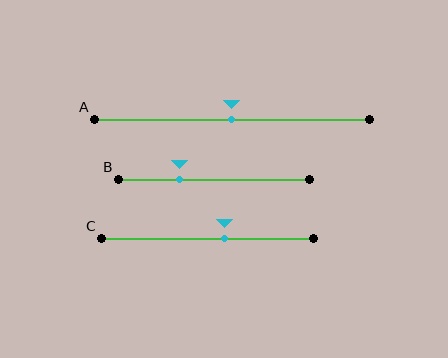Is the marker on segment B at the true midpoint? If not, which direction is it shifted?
No, the marker on segment B is shifted to the left by about 18% of the segment length.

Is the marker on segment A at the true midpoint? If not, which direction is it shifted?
Yes, the marker on segment A is at the true midpoint.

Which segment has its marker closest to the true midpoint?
Segment A has its marker closest to the true midpoint.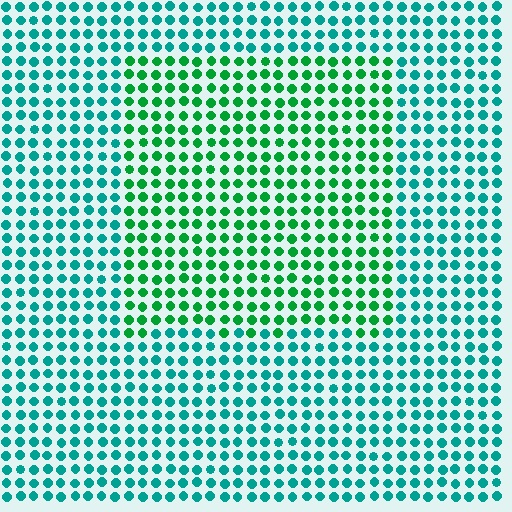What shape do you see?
I see a rectangle.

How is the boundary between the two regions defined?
The boundary is defined purely by a slight shift in hue (about 37 degrees). Spacing, size, and orientation are identical on both sides.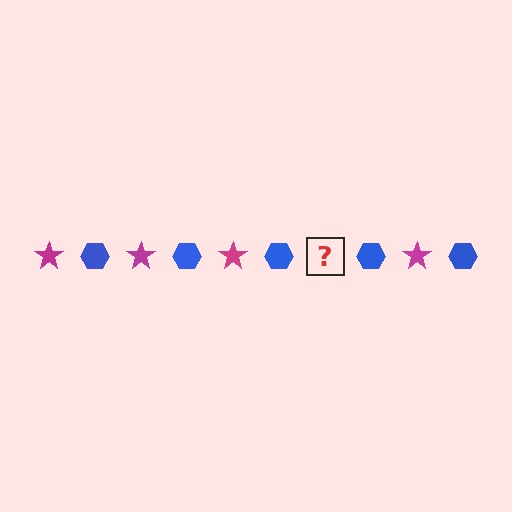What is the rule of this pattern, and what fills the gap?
The rule is that the pattern alternates between magenta star and blue hexagon. The gap should be filled with a magenta star.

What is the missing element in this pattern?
The missing element is a magenta star.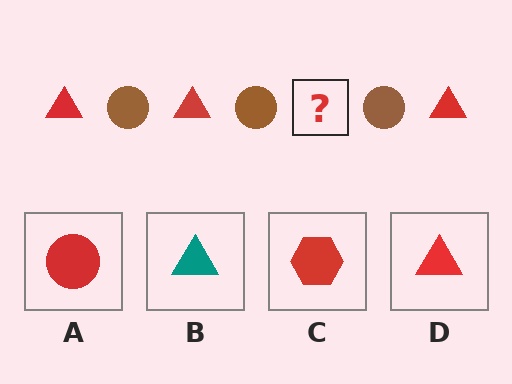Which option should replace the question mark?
Option D.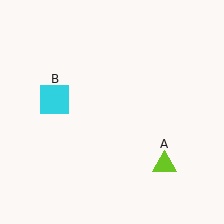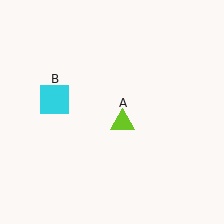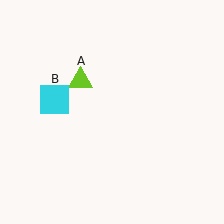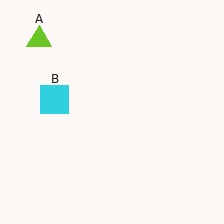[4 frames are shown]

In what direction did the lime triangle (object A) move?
The lime triangle (object A) moved up and to the left.